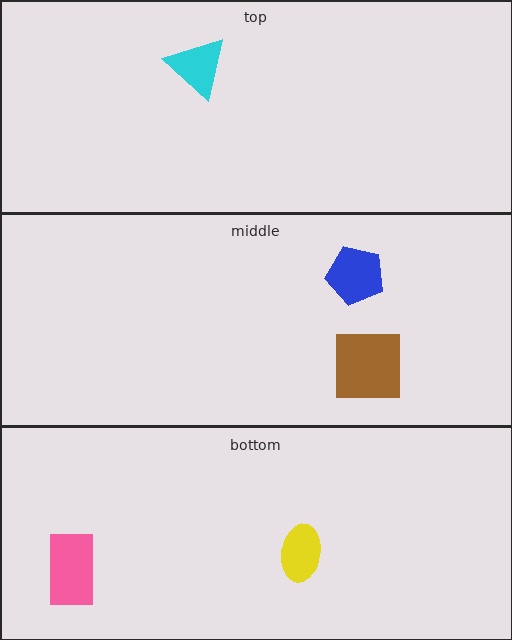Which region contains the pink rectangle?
The bottom region.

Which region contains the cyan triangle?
The top region.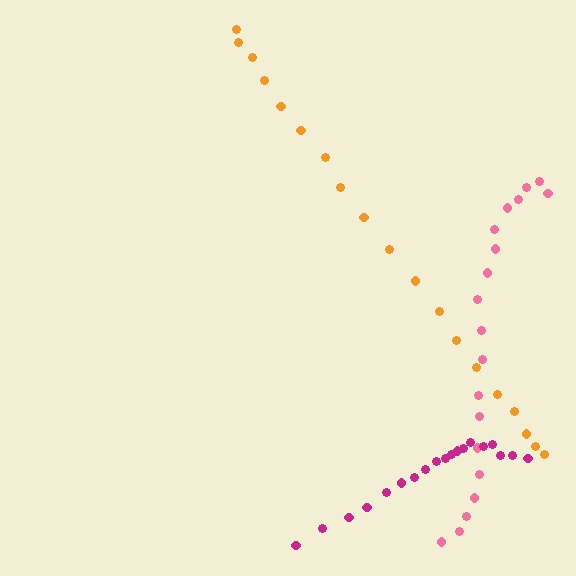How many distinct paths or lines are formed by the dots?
There are 3 distinct paths.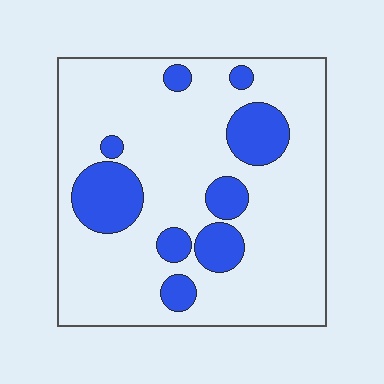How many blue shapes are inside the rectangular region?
9.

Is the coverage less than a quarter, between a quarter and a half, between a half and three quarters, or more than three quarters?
Less than a quarter.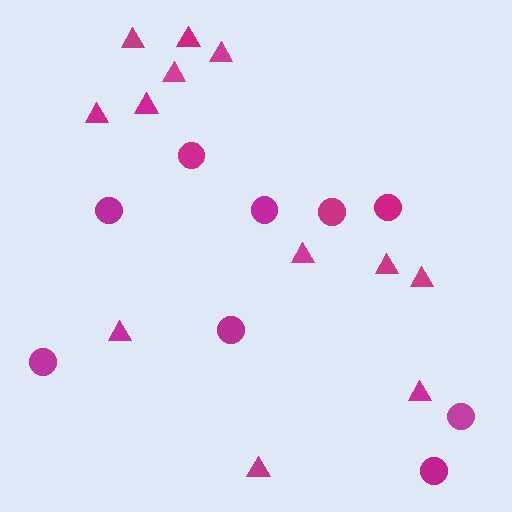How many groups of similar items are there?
There are 2 groups: one group of triangles (12) and one group of circles (9).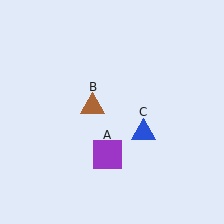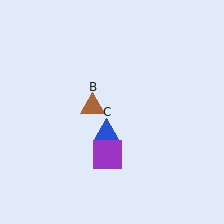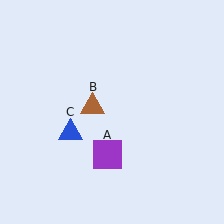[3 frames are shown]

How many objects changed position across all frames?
1 object changed position: blue triangle (object C).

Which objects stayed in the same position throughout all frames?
Purple square (object A) and brown triangle (object B) remained stationary.